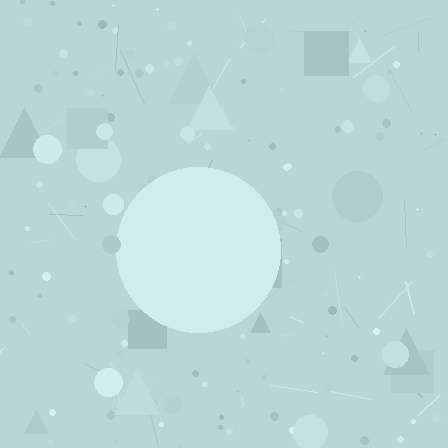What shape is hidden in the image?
A circle is hidden in the image.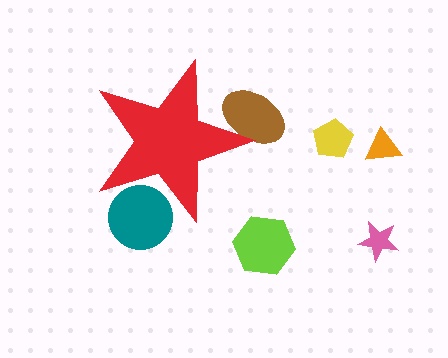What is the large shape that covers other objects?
A red star.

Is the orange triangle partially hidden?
No, the orange triangle is fully visible.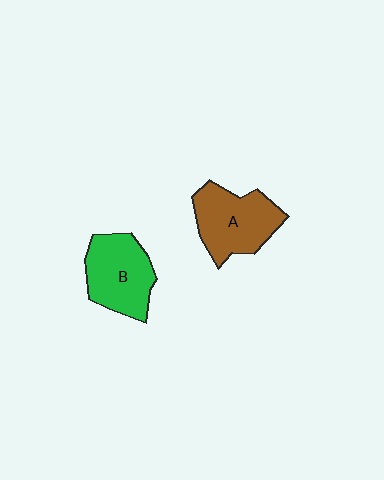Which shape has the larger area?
Shape A (brown).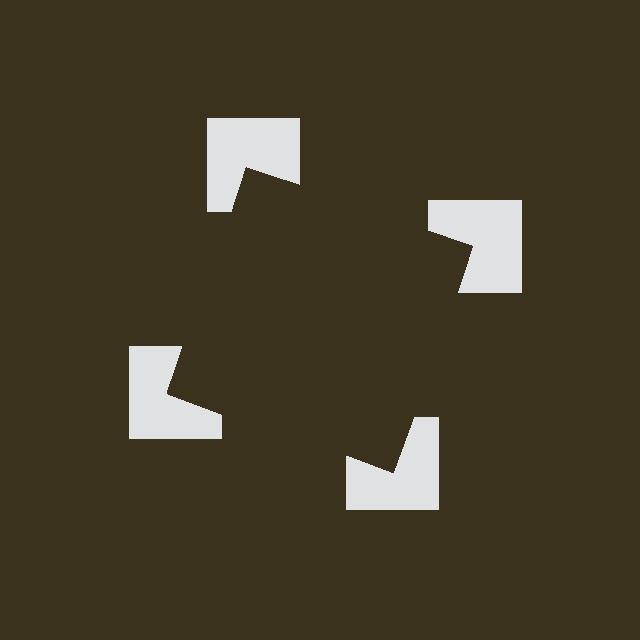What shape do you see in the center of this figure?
An illusory square — its edges are inferred from the aligned wedge cuts in the notched squares, not physically drawn.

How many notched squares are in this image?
There are 4 — one at each vertex of the illusory square.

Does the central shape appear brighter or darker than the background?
It typically appears slightly darker than the background, even though no actual brightness change is drawn.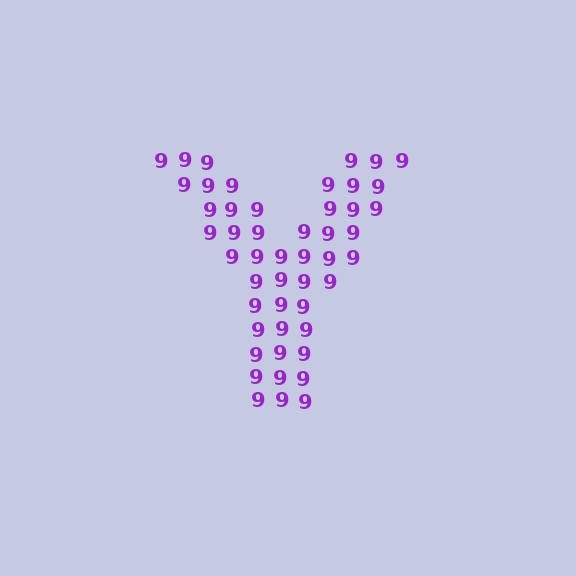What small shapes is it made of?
It is made of small digit 9's.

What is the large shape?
The large shape is the letter Y.